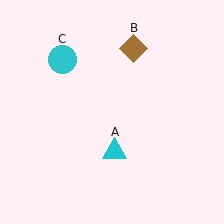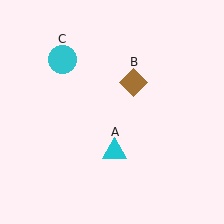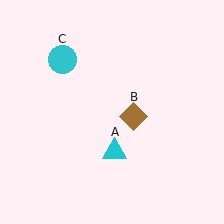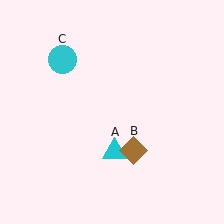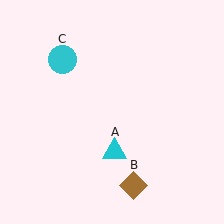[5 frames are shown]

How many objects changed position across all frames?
1 object changed position: brown diamond (object B).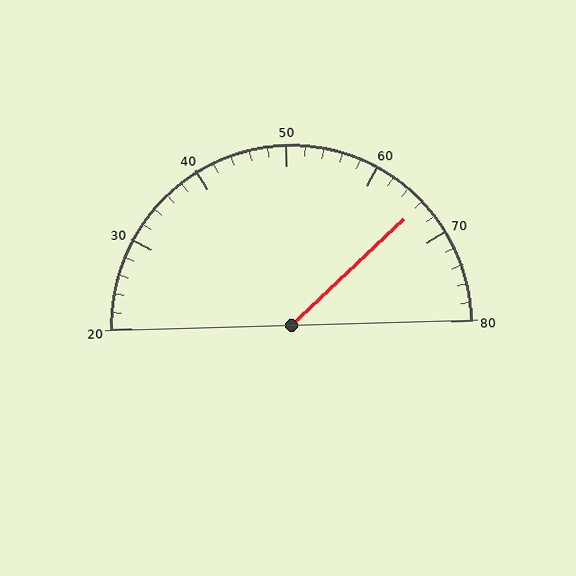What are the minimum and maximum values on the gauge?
The gauge ranges from 20 to 80.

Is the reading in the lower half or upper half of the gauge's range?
The reading is in the upper half of the range (20 to 80).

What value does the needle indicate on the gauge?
The needle indicates approximately 66.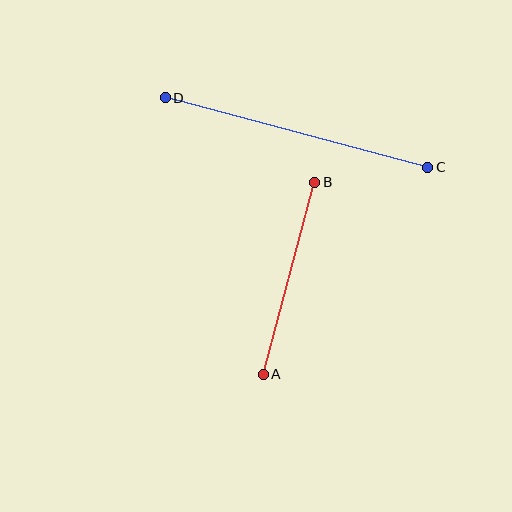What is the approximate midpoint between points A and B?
The midpoint is at approximately (289, 278) pixels.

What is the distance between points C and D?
The distance is approximately 272 pixels.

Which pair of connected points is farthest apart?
Points C and D are farthest apart.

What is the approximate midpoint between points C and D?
The midpoint is at approximately (297, 133) pixels.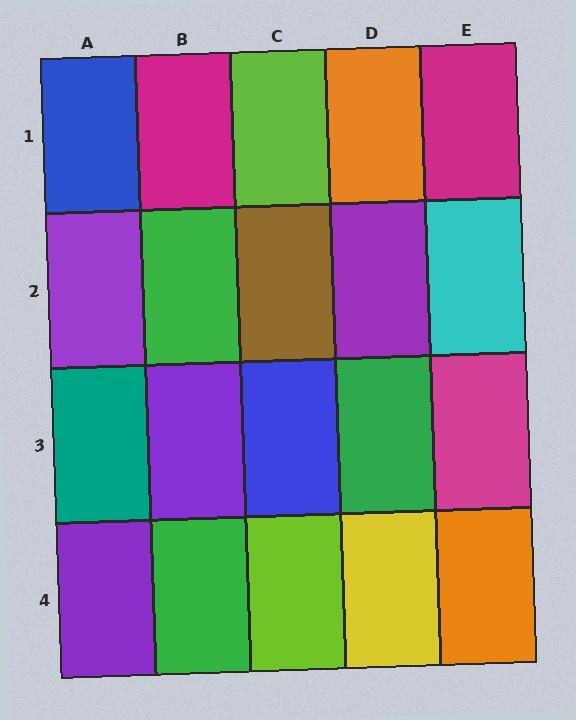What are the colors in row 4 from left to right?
Purple, green, lime, yellow, orange.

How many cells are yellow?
1 cell is yellow.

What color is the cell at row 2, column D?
Purple.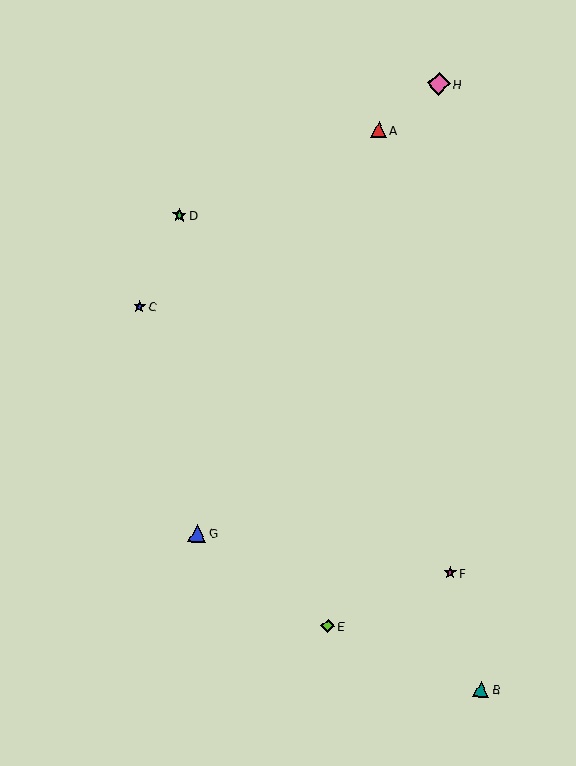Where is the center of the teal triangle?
The center of the teal triangle is at (481, 689).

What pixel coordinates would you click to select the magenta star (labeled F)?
Click at (450, 573) to select the magenta star F.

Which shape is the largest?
The pink diamond (labeled H) is the largest.